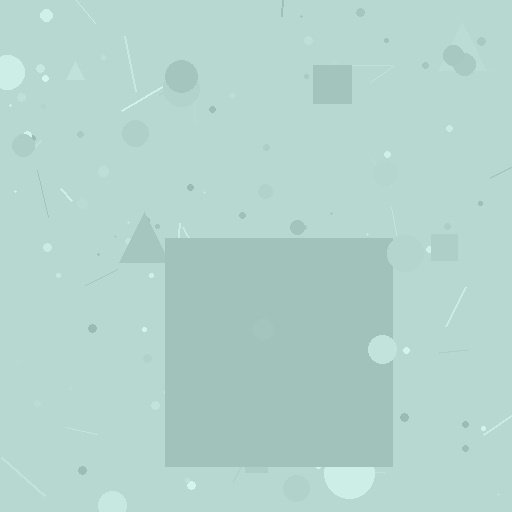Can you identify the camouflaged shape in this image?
The camouflaged shape is a square.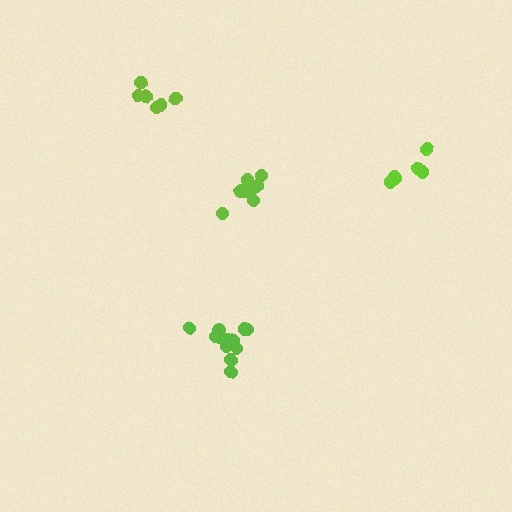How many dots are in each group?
Group 1: 12 dots, Group 2: 8 dots, Group 3: 6 dots, Group 4: 7 dots (33 total).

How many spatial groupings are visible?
There are 4 spatial groupings.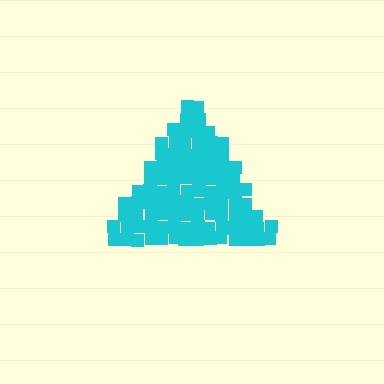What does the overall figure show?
The overall figure shows a triangle.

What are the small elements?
The small elements are squares.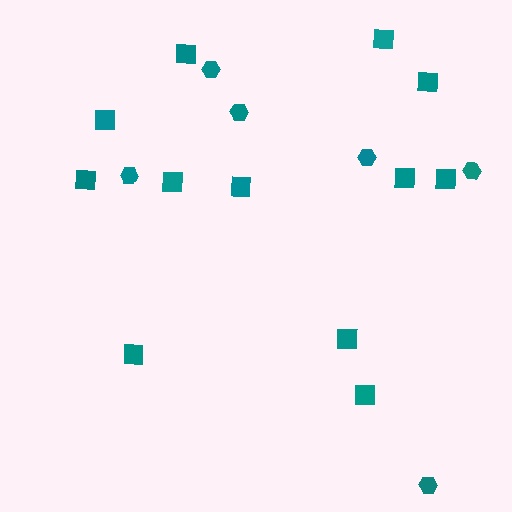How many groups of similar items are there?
There are 2 groups: one group of squares (12) and one group of hexagons (6).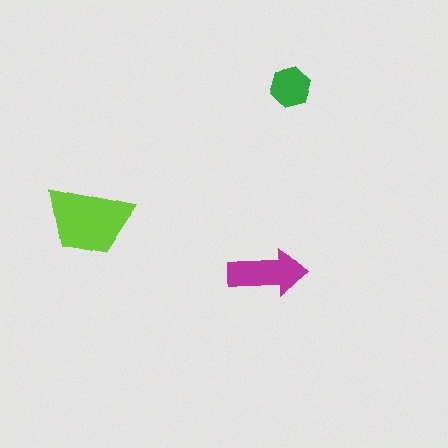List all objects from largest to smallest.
The lime trapezoid, the magenta arrow, the green hexagon.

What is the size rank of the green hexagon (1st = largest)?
3rd.